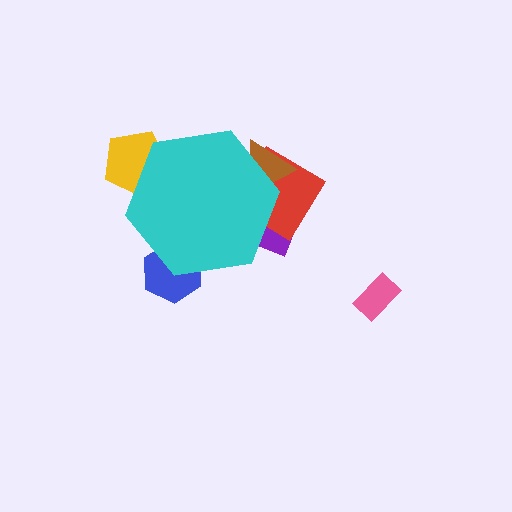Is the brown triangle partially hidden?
Yes, the brown triangle is partially hidden behind the cyan hexagon.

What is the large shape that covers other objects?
A cyan hexagon.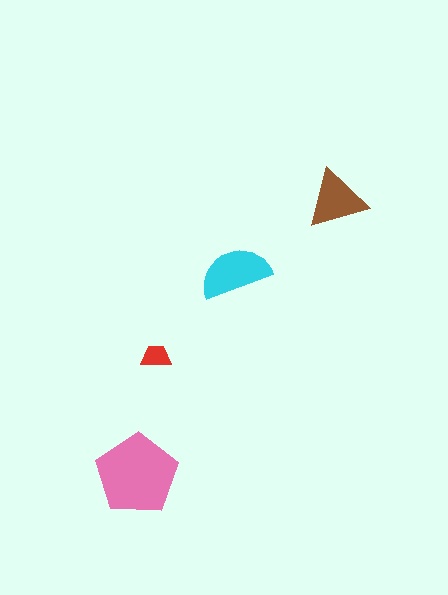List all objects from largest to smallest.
The pink pentagon, the cyan semicircle, the brown triangle, the red trapezoid.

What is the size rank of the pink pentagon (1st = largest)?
1st.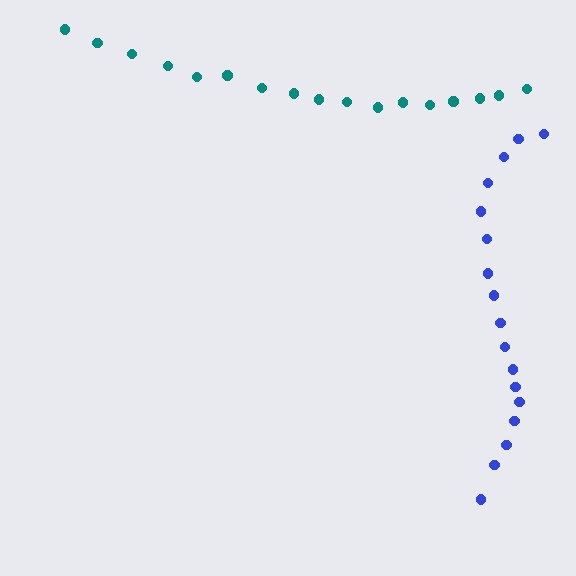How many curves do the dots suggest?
There are 2 distinct paths.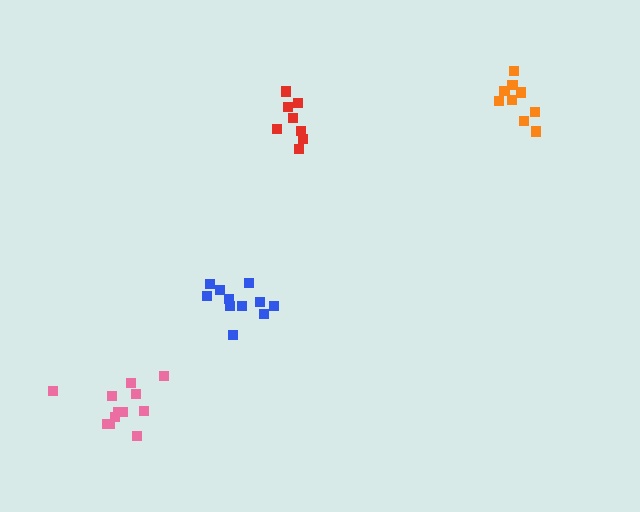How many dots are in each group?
Group 1: 11 dots, Group 2: 12 dots, Group 3: 8 dots, Group 4: 9 dots (40 total).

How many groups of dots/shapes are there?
There are 4 groups.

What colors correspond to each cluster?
The clusters are colored: blue, pink, red, orange.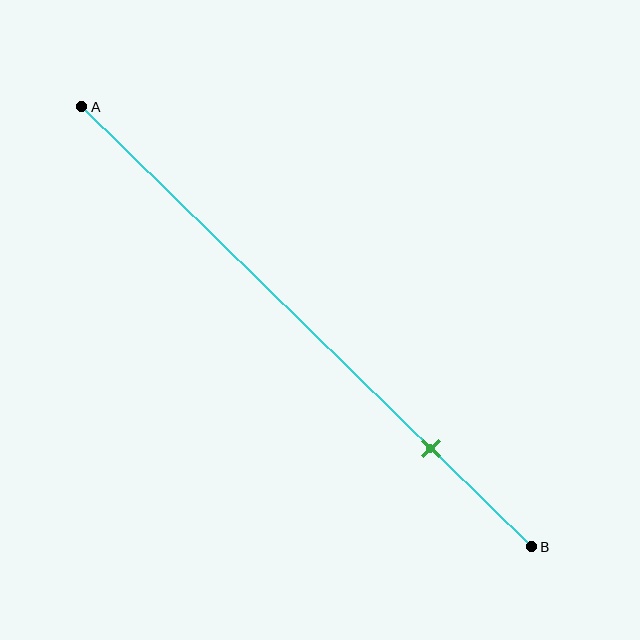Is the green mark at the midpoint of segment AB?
No, the mark is at about 80% from A, not at the 50% midpoint.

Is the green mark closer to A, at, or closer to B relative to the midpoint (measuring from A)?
The green mark is closer to point B than the midpoint of segment AB.